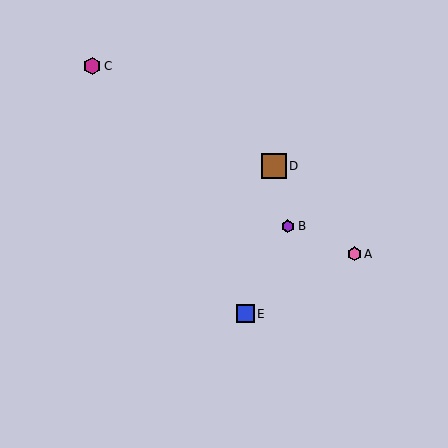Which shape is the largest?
The brown square (labeled D) is the largest.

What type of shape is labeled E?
Shape E is a blue square.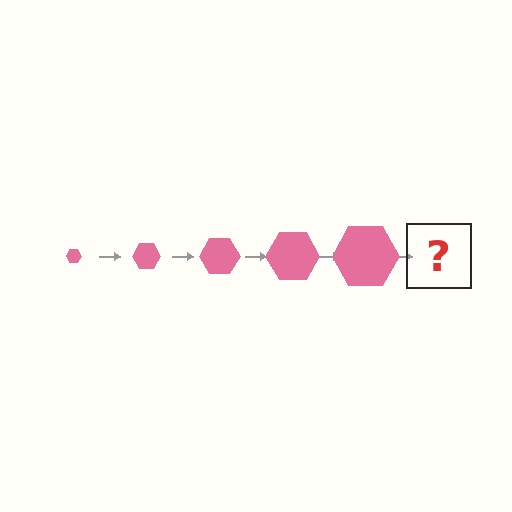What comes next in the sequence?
The next element should be a pink hexagon, larger than the previous one.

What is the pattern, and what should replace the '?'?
The pattern is that the hexagon gets progressively larger each step. The '?' should be a pink hexagon, larger than the previous one.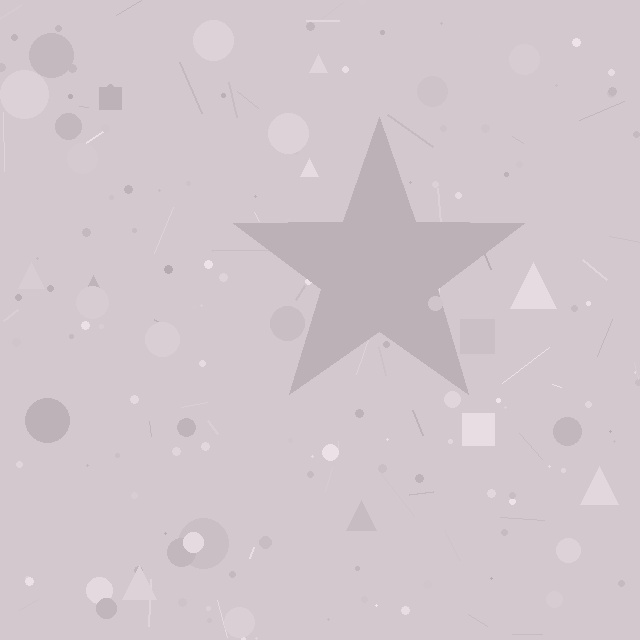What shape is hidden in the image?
A star is hidden in the image.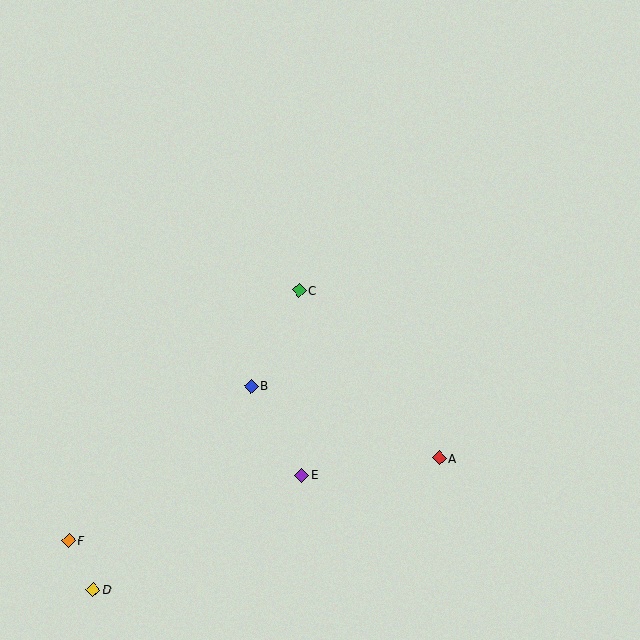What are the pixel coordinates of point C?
Point C is at (299, 290).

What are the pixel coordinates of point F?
Point F is at (69, 541).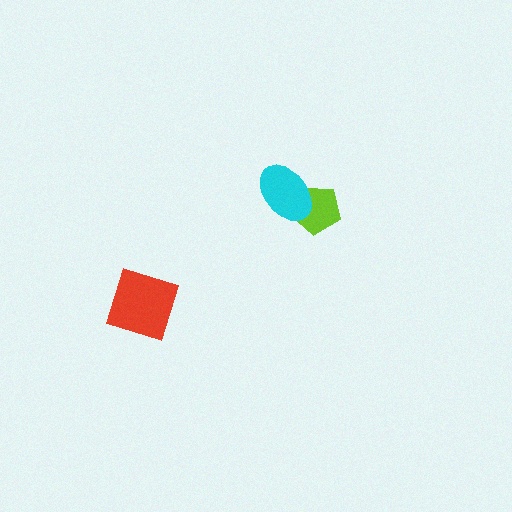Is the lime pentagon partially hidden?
Yes, it is partially covered by another shape.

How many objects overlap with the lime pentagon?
1 object overlaps with the lime pentagon.